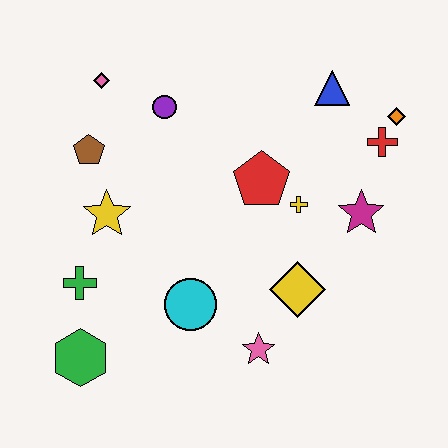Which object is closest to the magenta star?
The yellow cross is closest to the magenta star.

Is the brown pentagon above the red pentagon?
Yes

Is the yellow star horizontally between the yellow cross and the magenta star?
No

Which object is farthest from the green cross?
The orange diamond is farthest from the green cross.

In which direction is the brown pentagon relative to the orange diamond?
The brown pentagon is to the left of the orange diamond.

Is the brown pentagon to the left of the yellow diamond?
Yes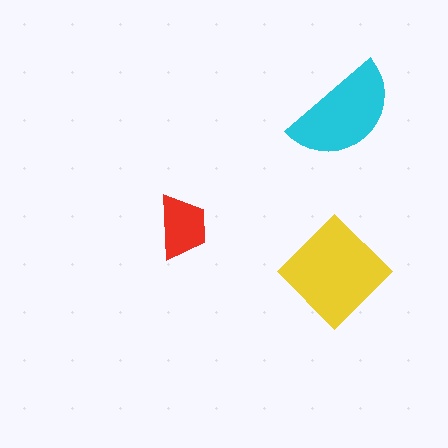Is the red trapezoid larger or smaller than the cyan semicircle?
Smaller.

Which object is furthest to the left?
The red trapezoid is leftmost.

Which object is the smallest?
The red trapezoid.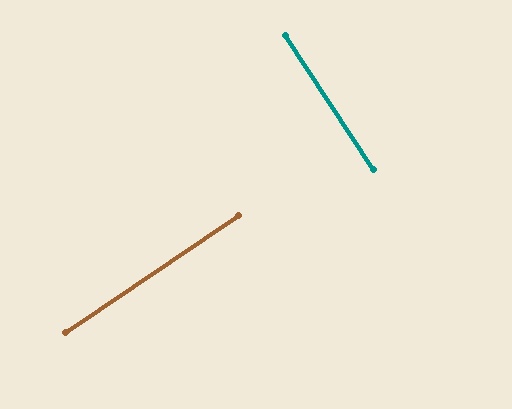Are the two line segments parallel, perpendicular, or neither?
Perpendicular — they meet at approximately 89°.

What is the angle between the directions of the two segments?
Approximately 89 degrees.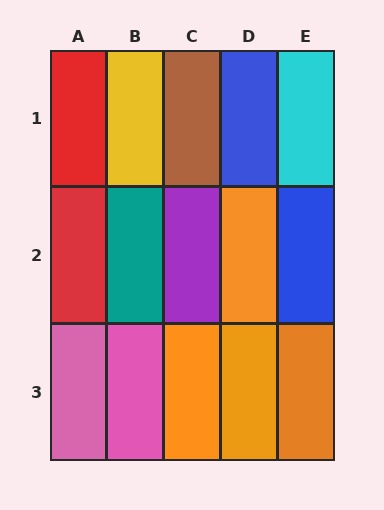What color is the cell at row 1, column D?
Blue.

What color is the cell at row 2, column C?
Purple.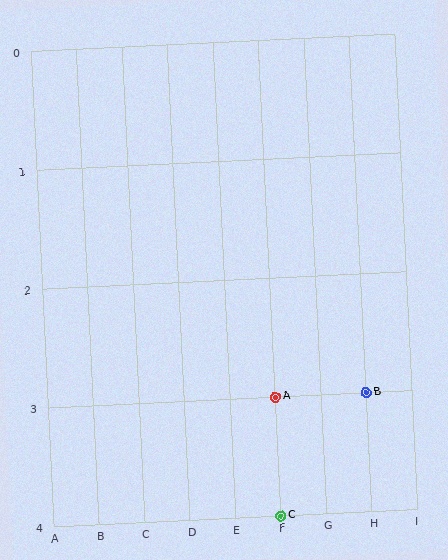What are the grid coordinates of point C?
Point C is at grid coordinates (F, 4).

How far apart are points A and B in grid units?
Points A and B are 2 columns apart.